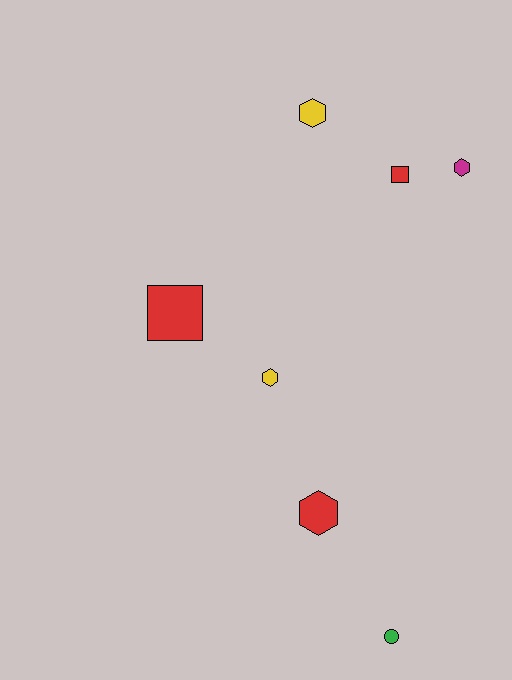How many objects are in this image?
There are 7 objects.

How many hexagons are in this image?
There are 4 hexagons.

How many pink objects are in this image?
There are no pink objects.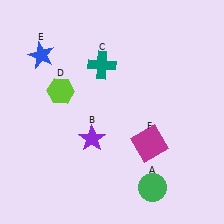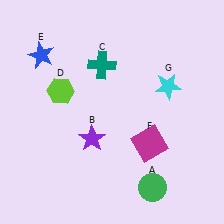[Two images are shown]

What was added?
A cyan star (G) was added in Image 2.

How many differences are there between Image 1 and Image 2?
There is 1 difference between the two images.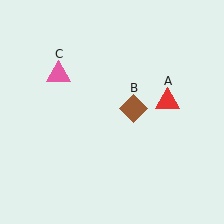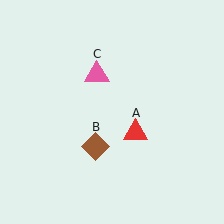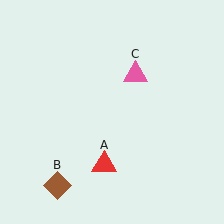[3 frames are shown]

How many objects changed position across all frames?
3 objects changed position: red triangle (object A), brown diamond (object B), pink triangle (object C).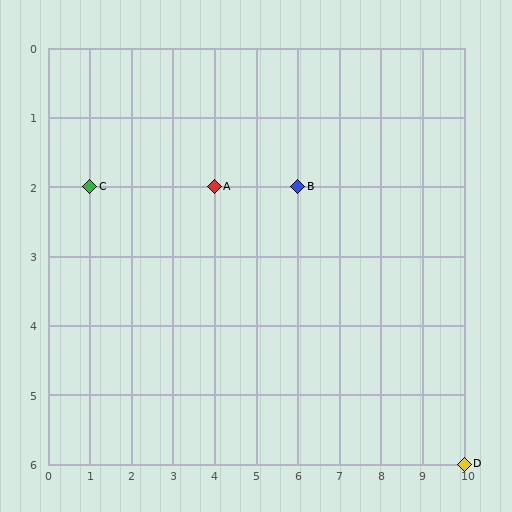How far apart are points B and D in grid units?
Points B and D are 4 columns and 4 rows apart (about 5.7 grid units diagonally).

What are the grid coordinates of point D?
Point D is at grid coordinates (10, 6).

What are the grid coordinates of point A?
Point A is at grid coordinates (4, 2).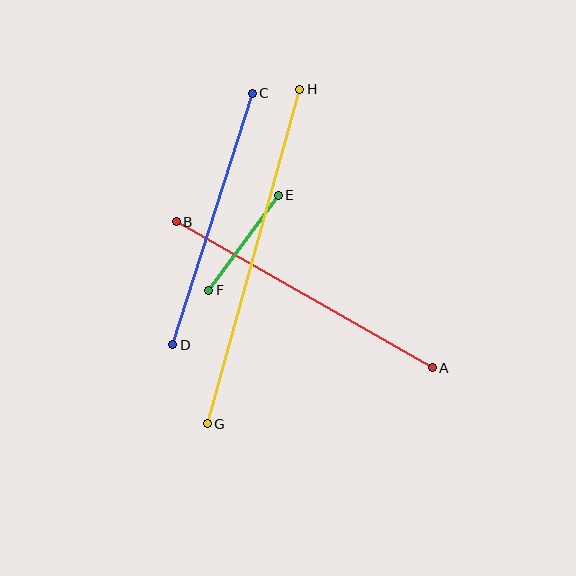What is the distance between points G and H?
The distance is approximately 347 pixels.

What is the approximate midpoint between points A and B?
The midpoint is at approximately (304, 295) pixels.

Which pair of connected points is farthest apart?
Points G and H are farthest apart.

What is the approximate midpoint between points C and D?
The midpoint is at approximately (213, 219) pixels.